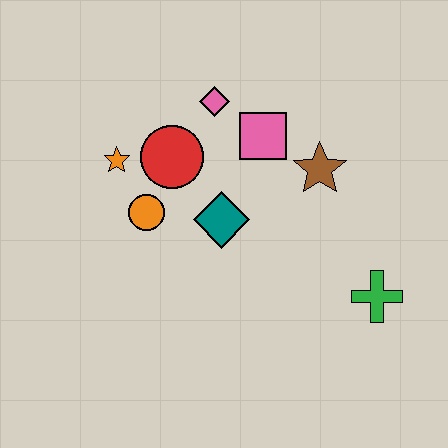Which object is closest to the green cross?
The brown star is closest to the green cross.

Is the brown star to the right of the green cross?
No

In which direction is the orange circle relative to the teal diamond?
The orange circle is to the left of the teal diamond.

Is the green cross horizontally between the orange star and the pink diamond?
No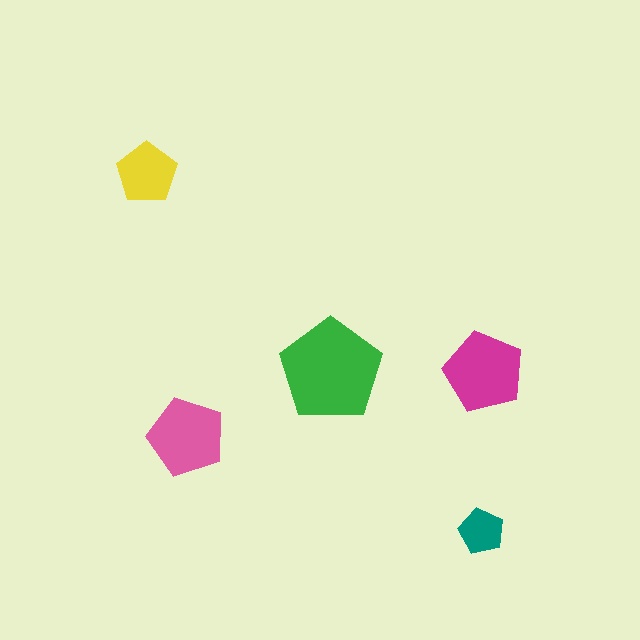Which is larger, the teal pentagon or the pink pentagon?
The pink one.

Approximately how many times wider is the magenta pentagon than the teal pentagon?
About 2 times wider.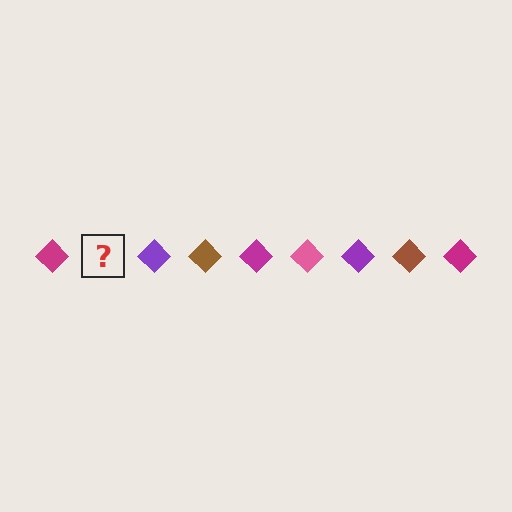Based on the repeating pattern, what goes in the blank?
The blank should be a pink diamond.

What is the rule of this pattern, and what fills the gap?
The rule is that the pattern cycles through magenta, pink, purple, brown diamonds. The gap should be filled with a pink diamond.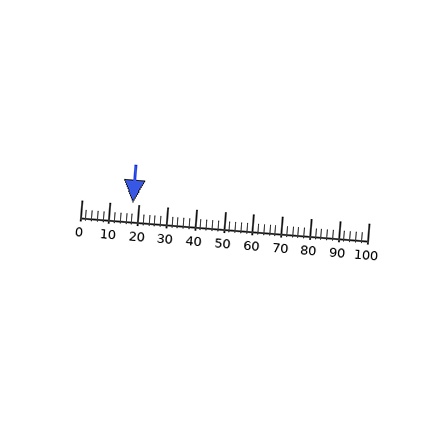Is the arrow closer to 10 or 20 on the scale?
The arrow is closer to 20.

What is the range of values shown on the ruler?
The ruler shows values from 0 to 100.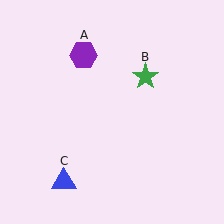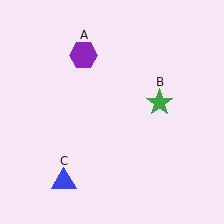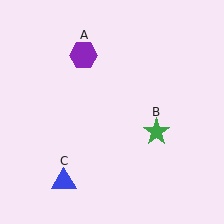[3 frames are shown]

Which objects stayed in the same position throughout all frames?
Purple hexagon (object A) and blue triangle (object C) remained stationary.